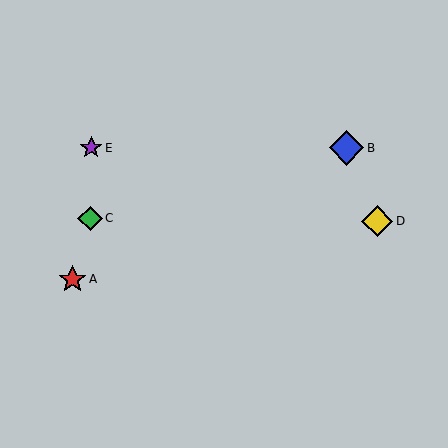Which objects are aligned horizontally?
Objects B, E are aligned horizontally.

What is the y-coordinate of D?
Object D is at y≈221.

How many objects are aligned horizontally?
2 objects (B, E) are aligned horizontally.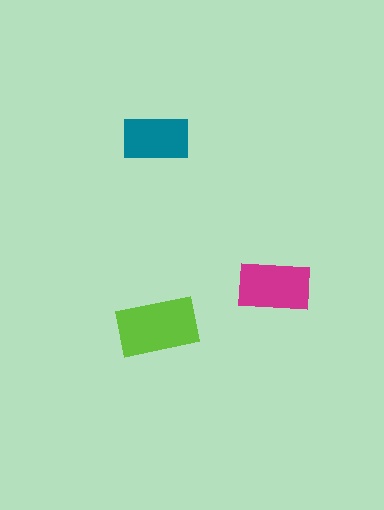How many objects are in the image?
There are 3 objects in the image.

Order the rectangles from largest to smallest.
the lime one, the magenta one, the teal one.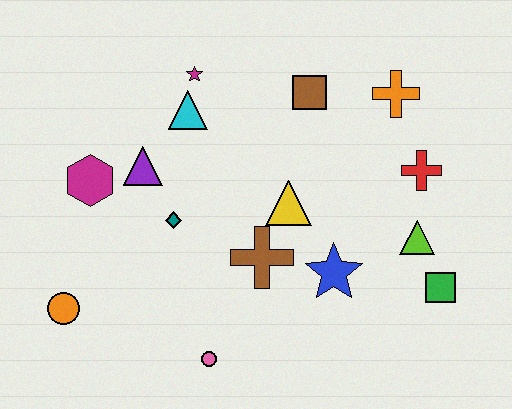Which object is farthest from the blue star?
The orange circle is farthest from the blue star.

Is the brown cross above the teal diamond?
No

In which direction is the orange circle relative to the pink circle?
The orange circle is to the left of the pink circle.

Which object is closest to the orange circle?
The magenta hexagon is closest to the orange circle.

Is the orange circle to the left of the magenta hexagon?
Yes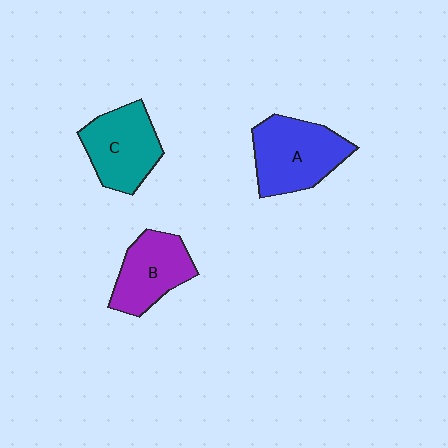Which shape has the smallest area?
Shape B (purple).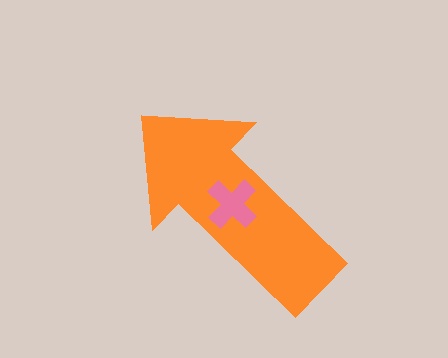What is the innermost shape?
The pink cross.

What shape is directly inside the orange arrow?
The pink cross.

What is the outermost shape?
The orange arrow.